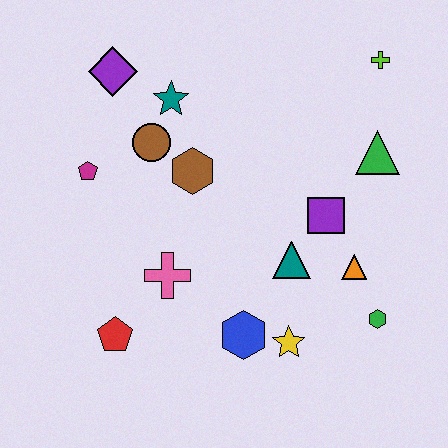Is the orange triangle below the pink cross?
No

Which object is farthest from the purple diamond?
The green hexagon is farthest from the purple diamond.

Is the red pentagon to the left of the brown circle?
Yes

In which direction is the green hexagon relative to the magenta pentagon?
The green hexagon is to the right of the magenta pentagon.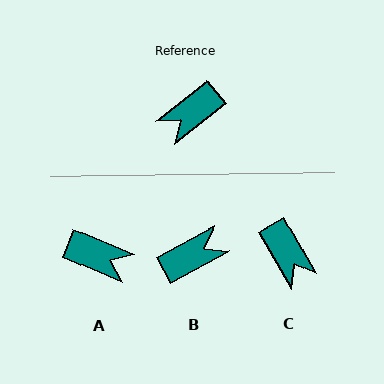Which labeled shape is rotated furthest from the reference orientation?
B, about 170 degrees away.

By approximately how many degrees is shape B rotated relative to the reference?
Approximately 170 degrees counter-clockwise.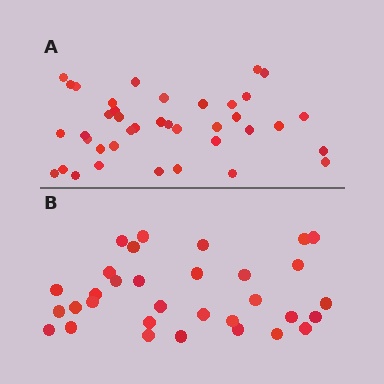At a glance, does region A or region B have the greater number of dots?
Region A (the top region) has more dots.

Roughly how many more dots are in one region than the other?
Region A has roughly 8 or so more dots than region B.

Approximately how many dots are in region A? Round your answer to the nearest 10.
About 40 dots. (The exact count is 39, which rounds to 40.)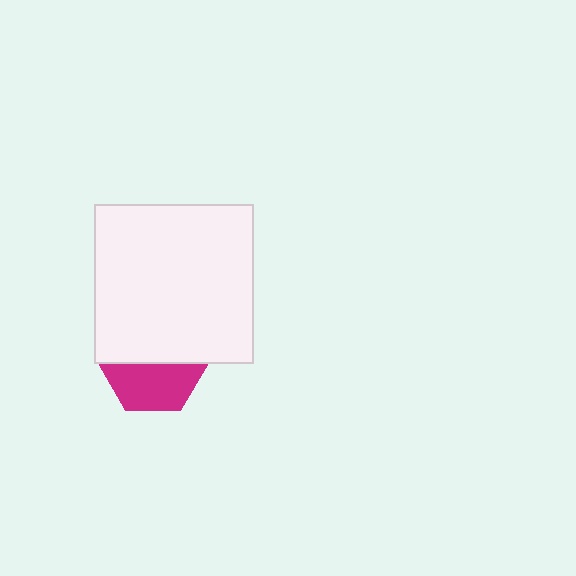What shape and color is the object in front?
The object in front is a white square.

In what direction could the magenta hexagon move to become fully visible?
The magenta hexagon could move down. That would shift it out from behind the white square entirely.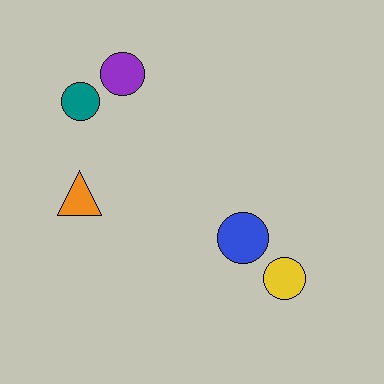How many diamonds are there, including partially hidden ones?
There are no diamonds.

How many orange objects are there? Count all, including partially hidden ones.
There is 1 orange object.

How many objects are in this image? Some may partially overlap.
There are 5 objects.